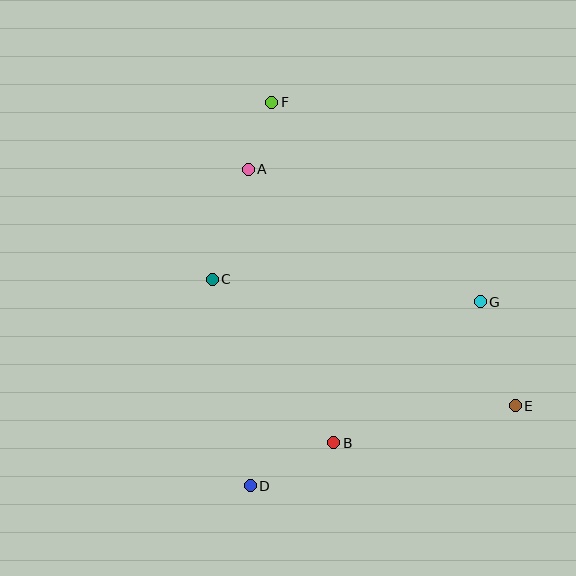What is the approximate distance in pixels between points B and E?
The distance between B and E is approximately 185 pixels.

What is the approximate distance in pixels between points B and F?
The distance between B and F is approximately 346 pixels.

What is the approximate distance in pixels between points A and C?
The distance between A and C is approximately 116 pixels.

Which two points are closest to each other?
Points A and F are closest to each other.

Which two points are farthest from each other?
Points E and F are farthest from each other.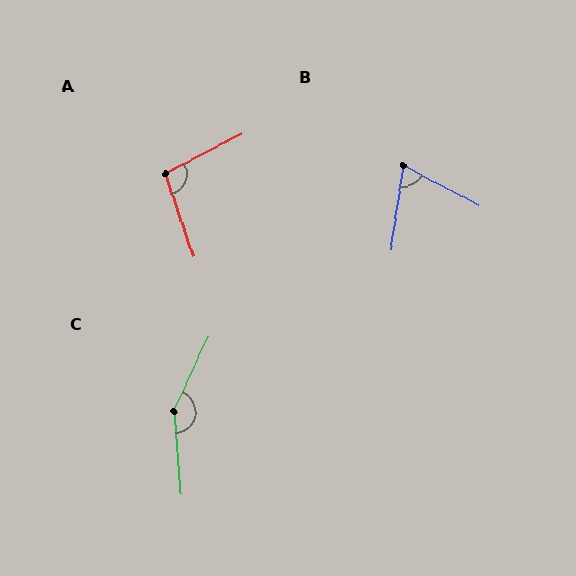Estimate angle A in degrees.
Approximately 98 degrees.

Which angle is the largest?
C, at approximately 150 degrees.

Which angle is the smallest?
B, at approximately 70 degrees.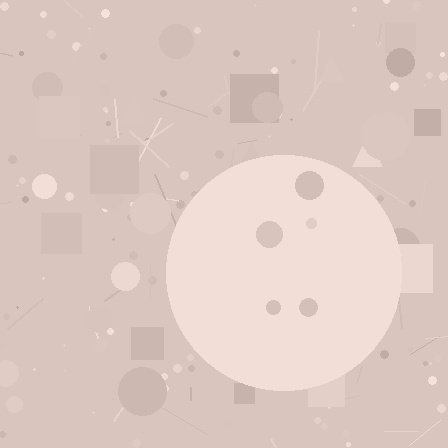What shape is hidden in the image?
A circle is hidden in the image.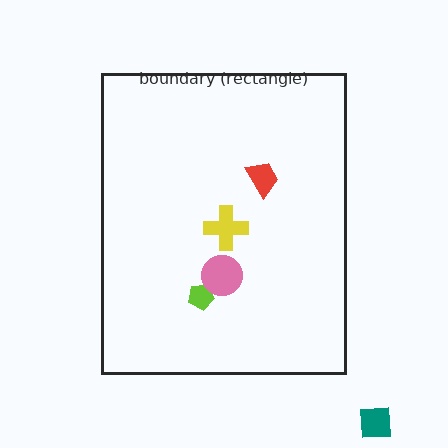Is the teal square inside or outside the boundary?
Outside.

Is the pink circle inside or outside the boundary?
Inside.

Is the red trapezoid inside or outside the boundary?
Inside.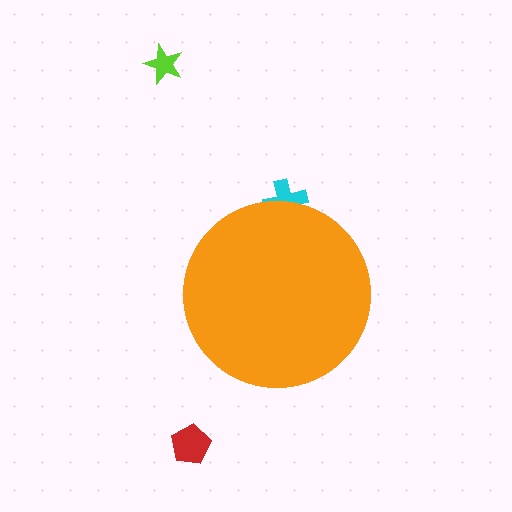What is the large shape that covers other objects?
An orange circle.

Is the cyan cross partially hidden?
Yes, the cyan cross is partially hidden behind the orange circle.